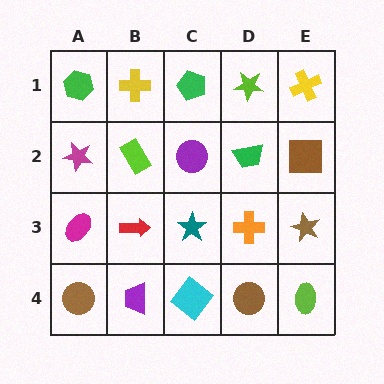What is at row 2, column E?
A brown square.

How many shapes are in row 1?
5 shapes.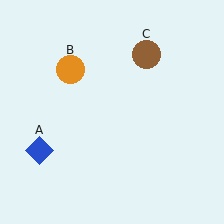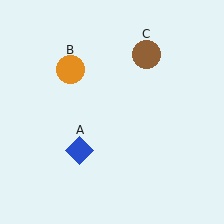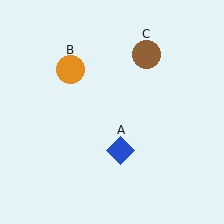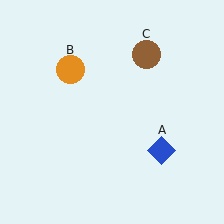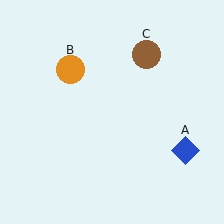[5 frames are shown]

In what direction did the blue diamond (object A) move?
The blue diamond (object A) moved right.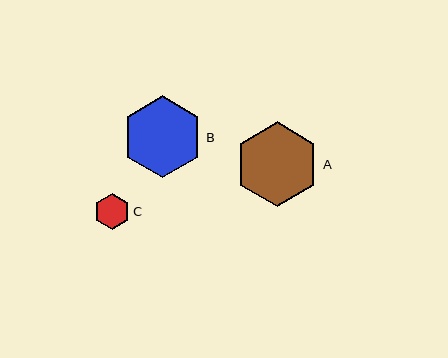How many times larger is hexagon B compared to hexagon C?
Hexagon B is approximately 2.2 times the size of hexagon C.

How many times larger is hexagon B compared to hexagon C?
Hexagon B is approximately 2.2 times the size of hexagon C.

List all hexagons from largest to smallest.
From largest to smallest: A, B, C.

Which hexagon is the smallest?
Hexagon C is the smallest with a size of approximately 37 pixels.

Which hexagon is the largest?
Hexagon A is the largest with a size of approximately 84 pixels.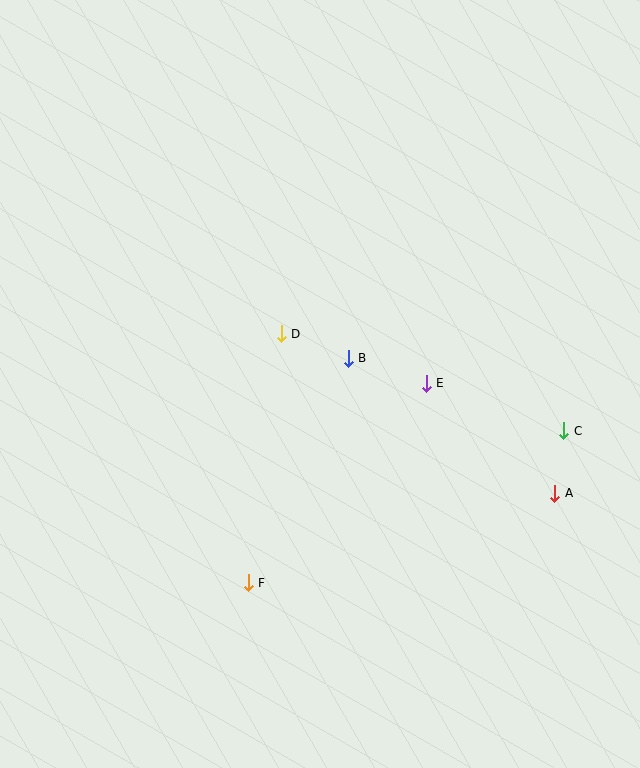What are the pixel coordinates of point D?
Point D is at (281, 334).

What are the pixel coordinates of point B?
Point B is at (348, 358).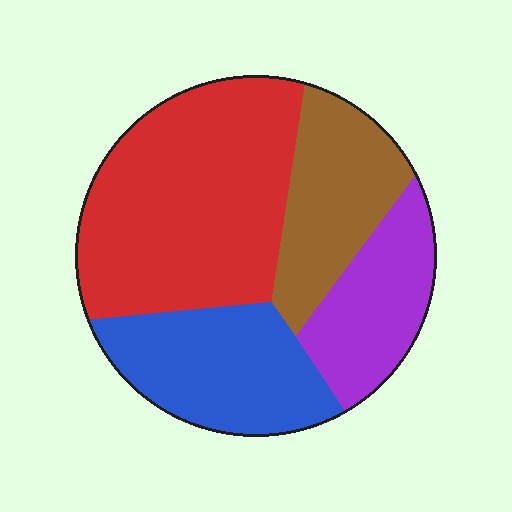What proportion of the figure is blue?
Blue covers 23% of the figure.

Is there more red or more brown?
Red.